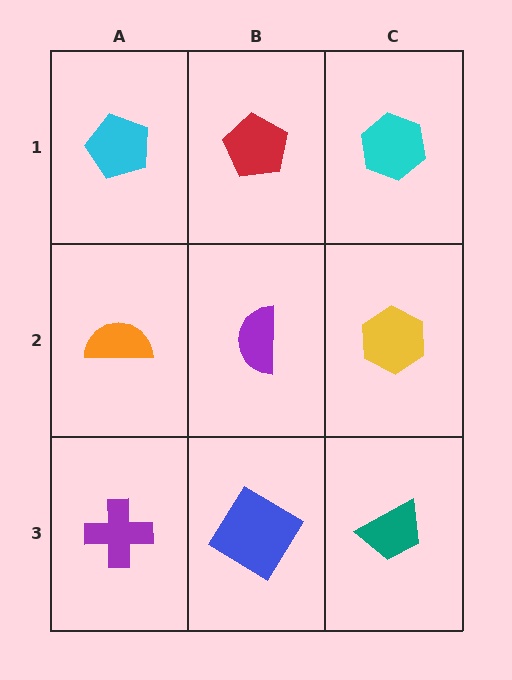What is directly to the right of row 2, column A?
A purple semicircle.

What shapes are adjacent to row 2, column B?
A red pentagon (row 1, column B), a blue diamond (row 3, column B), an orange semicircle (row 2, column A), a yellow hexagon (row 2, column C).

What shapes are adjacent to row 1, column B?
A purple semicircle (row 2, column B), a cyan pentagon (row 1, column A), a cyan hexagon (row 1, column C).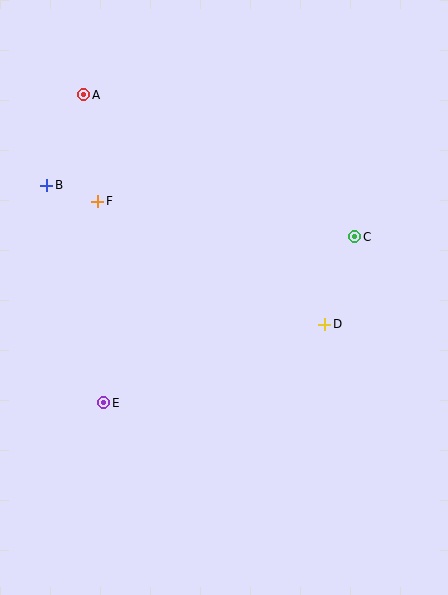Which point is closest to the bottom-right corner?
Point D is closest to the bottom-right corner.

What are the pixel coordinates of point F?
Point F is at (98, 201).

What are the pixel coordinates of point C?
Point C is at (355, 237).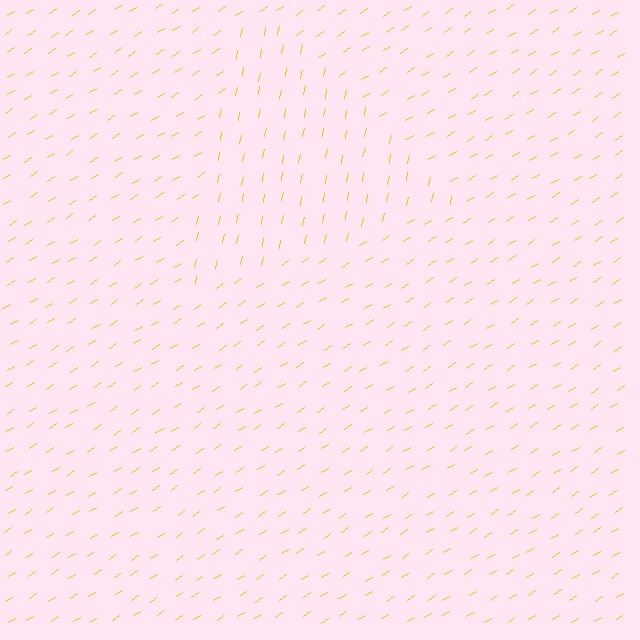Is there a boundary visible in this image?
Yes, there is a texture boundary formed by a change in line orientation.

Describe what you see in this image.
The image is filled with small yellow line segments. A triangle region in the image has lines oriented differently from the surrounding lines, creating a visible texture boundary.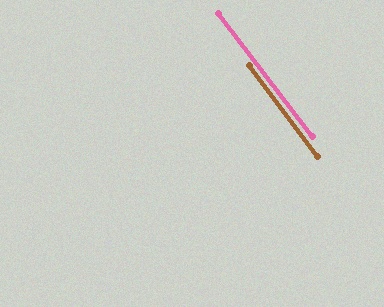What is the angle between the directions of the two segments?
Approximately 0 degrees.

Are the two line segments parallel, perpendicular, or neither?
Parallel — their directions differ by only 0.4°.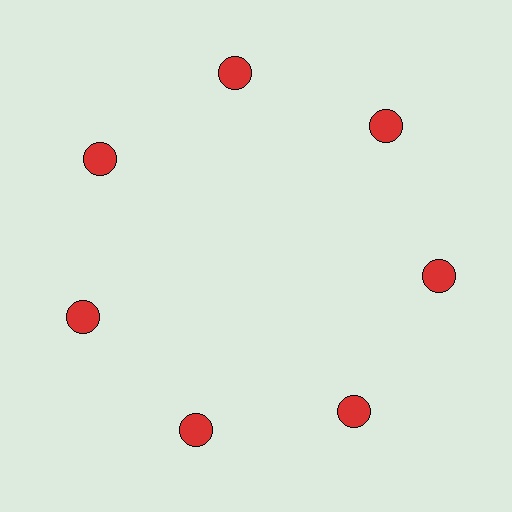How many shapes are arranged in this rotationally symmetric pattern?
There are 7 shapes, arranged in 7 groups of 1.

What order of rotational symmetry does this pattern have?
This pattern has 7-fold rotational symmetry.